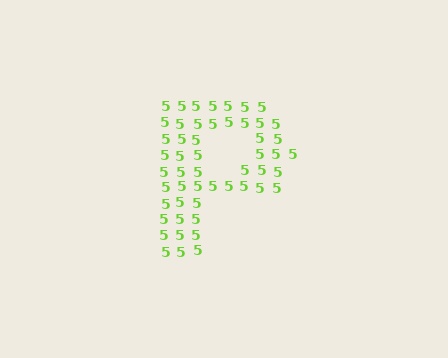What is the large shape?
The large shape is the letter P.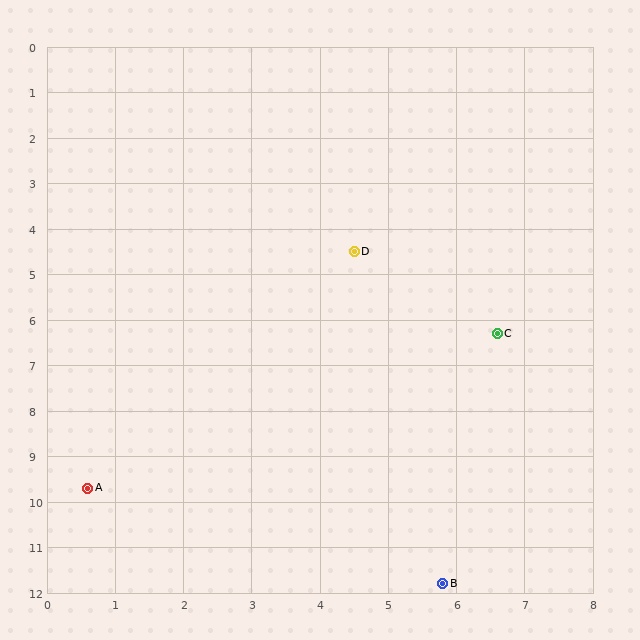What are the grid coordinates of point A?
Point A is at approximately (0.6, 9.7).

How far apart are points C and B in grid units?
Points C and B are about 5.6 grid units apart.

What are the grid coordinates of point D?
Point D is at approximately (4.5, 4.5).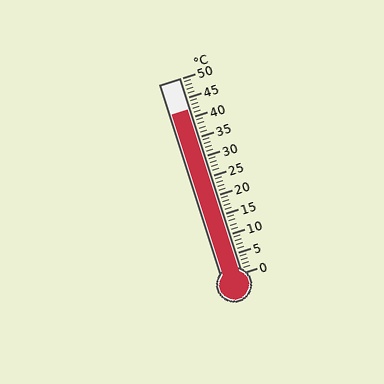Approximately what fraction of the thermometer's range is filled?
The thermometer is filled to approximately 85% of its range.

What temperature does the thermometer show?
The thermometer shows approximately 42°C.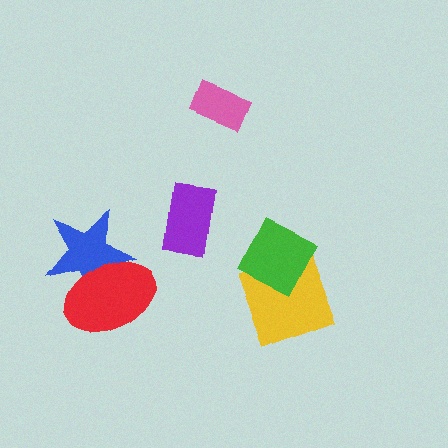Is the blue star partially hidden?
Yes, it is partially covered by another shape.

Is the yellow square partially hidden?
Yes, it is partially covered by another shape.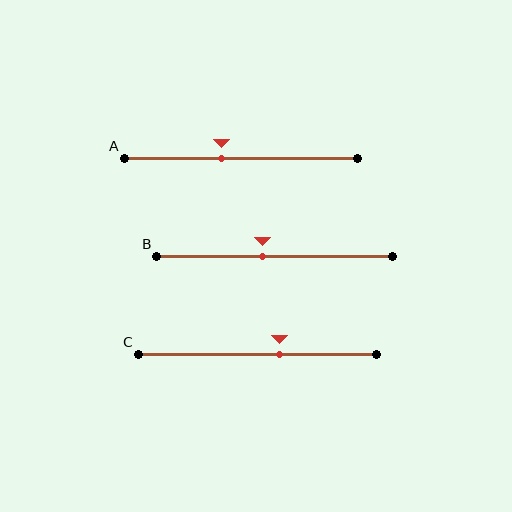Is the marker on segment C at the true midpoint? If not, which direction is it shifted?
No, the marker on segment C is shifted to the right by about 9% of the segment length.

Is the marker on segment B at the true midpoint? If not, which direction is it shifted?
No, the marker on segment B is shifted to the left by about 5% of the segment length.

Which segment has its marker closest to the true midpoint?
Segment B has its marker closest to the true midpoint.